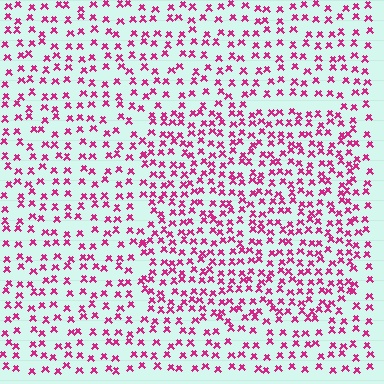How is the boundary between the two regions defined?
The boundary is defined by a change in element density (approximately 1.6x ratio). All elements are the same color, size, and shape.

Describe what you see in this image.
The image contains small magenta elements arranged at two different densities. A rectangle-shaped region is visible where the elements are more densely packed than the surrounding area.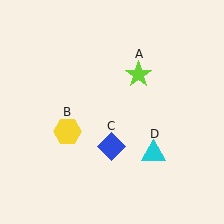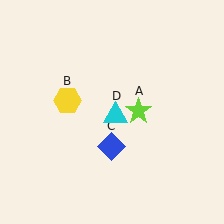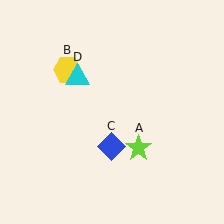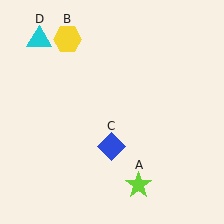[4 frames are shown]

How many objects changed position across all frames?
3 objects changed position: lime star (object A), yellow hexagon (object B), cyan triangle (object D).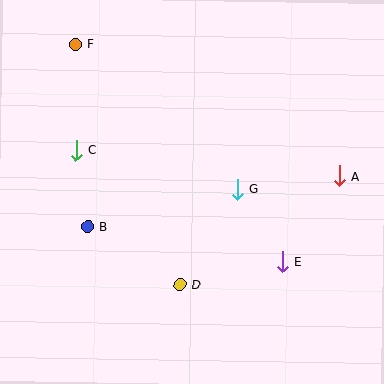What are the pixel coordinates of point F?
Point F is at (76, 44).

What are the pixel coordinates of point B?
Point B is at (88, 226).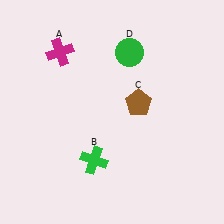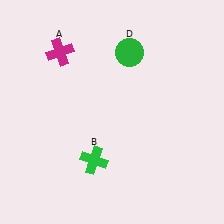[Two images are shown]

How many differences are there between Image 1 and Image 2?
There is 1 difference between the two images.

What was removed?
The brown pentagon (C) was removed in Image 2.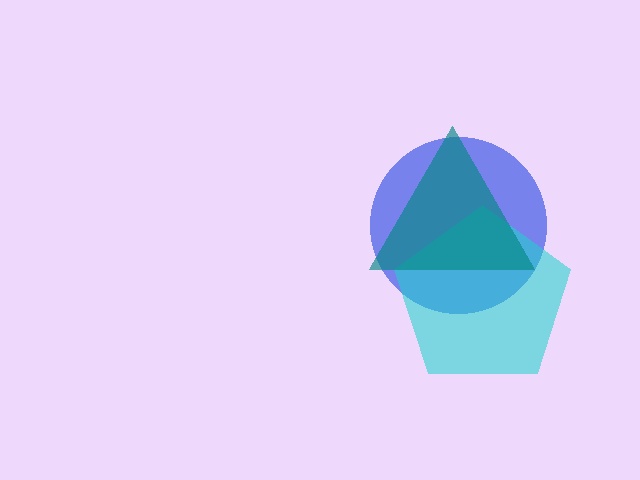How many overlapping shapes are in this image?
There are 3 overlapping shapes in the image.